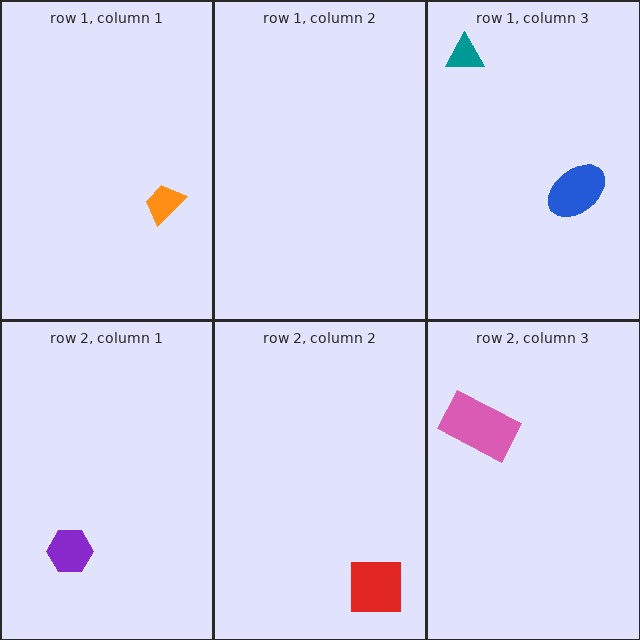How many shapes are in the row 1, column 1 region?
1.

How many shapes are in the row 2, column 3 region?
1.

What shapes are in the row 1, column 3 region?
The teal triangle, the blue ellipse.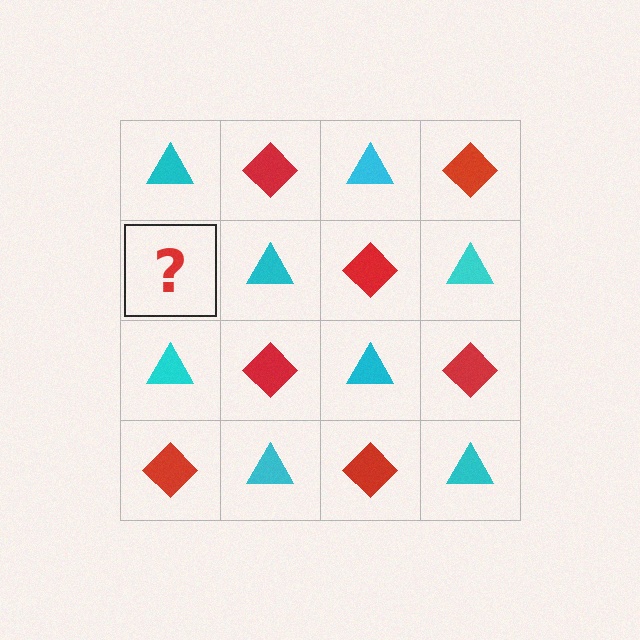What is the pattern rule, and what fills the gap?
The rule is that it alternates cyan triangle and red diamond in a checkerboard pattern. The gap should be filled with a red diamond.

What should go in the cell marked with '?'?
The missing cell should contain a red diamond.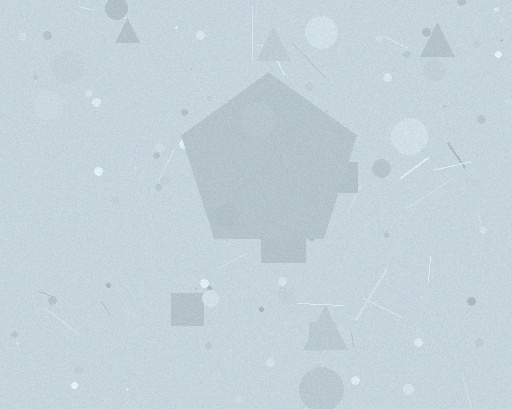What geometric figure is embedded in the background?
A pentagon is embedded in the background.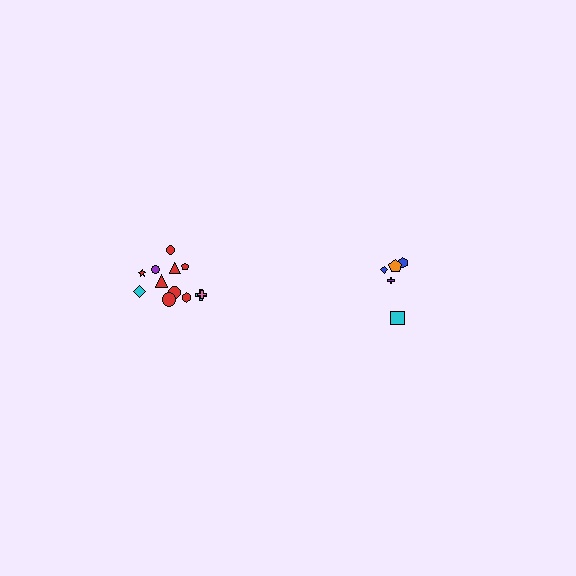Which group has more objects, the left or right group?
The left group.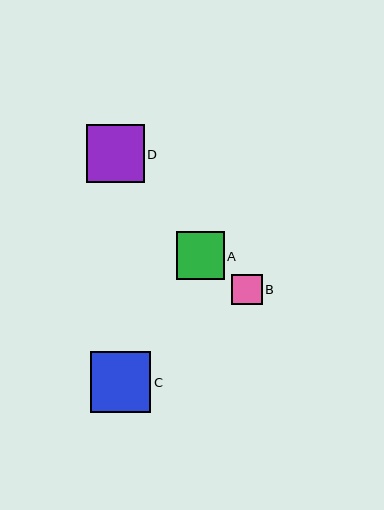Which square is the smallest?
Square B is the smallest with a size of approximately 30 pixels.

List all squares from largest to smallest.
From largest to smallest: C, D, A, B.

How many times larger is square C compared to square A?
Square C is approximately 1.3 times the size of square A.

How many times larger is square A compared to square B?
Square A is approximately 1.6 times the size of square B.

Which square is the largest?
Square C is the largest with a size of approximately 60 pixels.